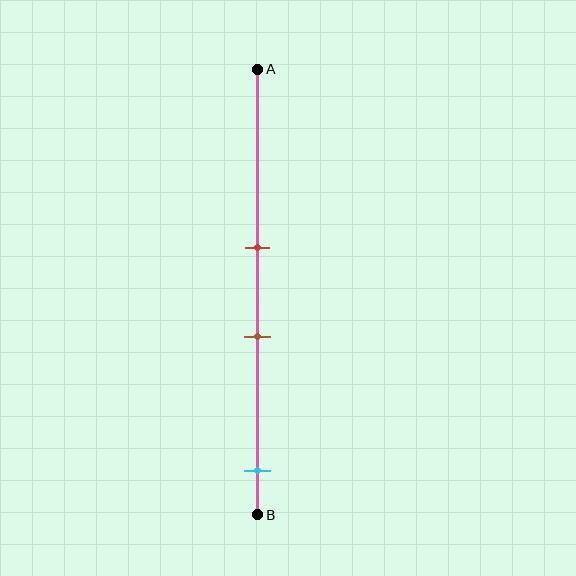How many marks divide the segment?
There are 3 marks dividing the segment.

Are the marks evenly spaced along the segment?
No, the marks are not evenly spaced.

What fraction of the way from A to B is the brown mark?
The brown mark is approximately 60% (0.6) of the way from A to B.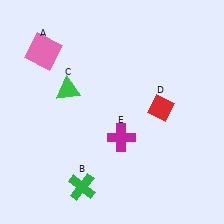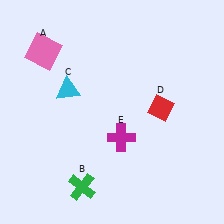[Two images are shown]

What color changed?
The triangle (C) changed from green in Image 1 to cyan in Image 2.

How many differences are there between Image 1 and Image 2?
There is 1 difference between the two images.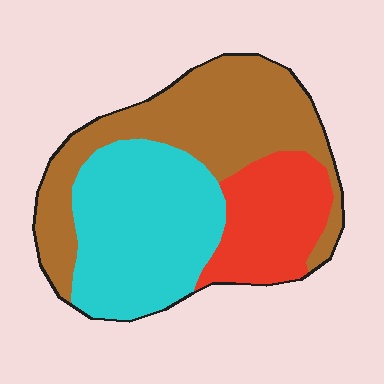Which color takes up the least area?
Red, at roughly 20%.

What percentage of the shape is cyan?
Cyan takes up about three eighths (3/8) of the shape.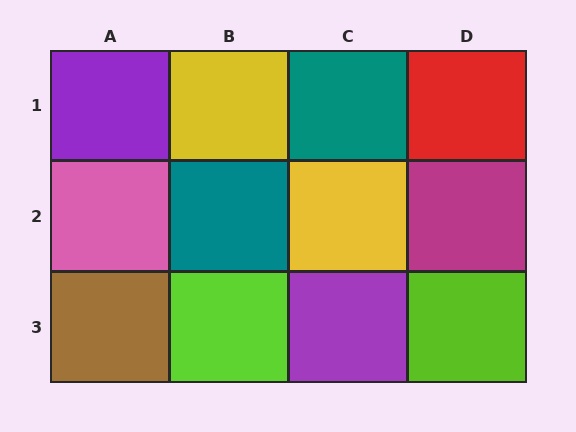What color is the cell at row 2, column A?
Pink.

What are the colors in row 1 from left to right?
Purple, yellow, teal, red.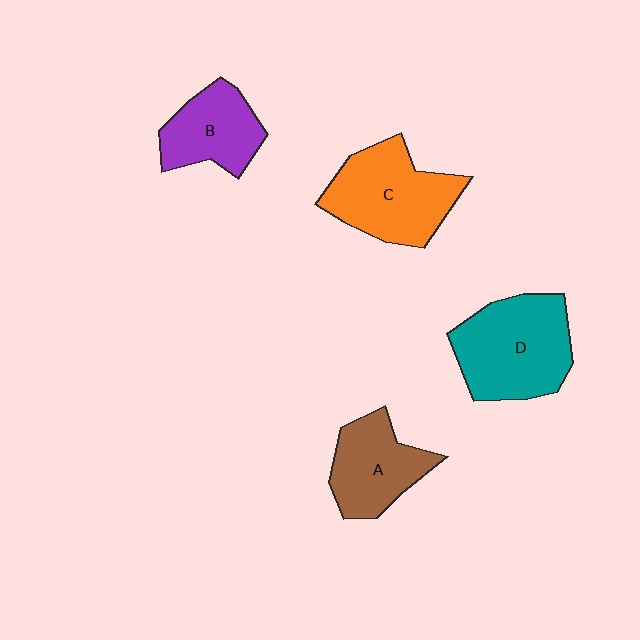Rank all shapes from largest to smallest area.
From largest to smallest: D (teal), C (orange), A (brown), B (purple).